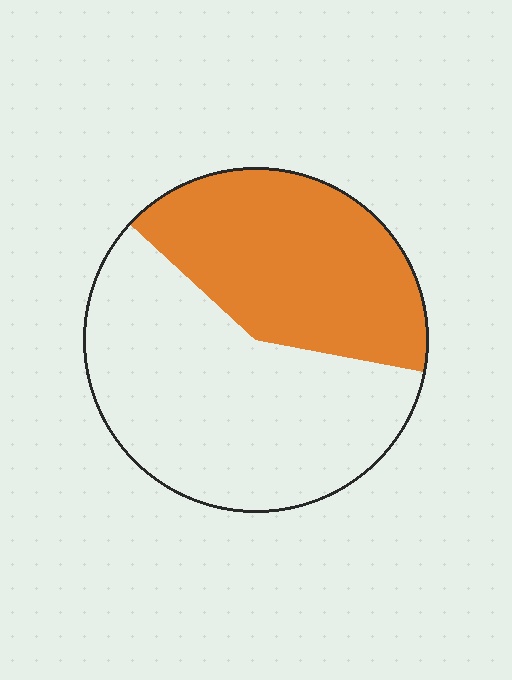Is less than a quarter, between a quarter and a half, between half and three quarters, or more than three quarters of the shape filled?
Between a quarter and a half.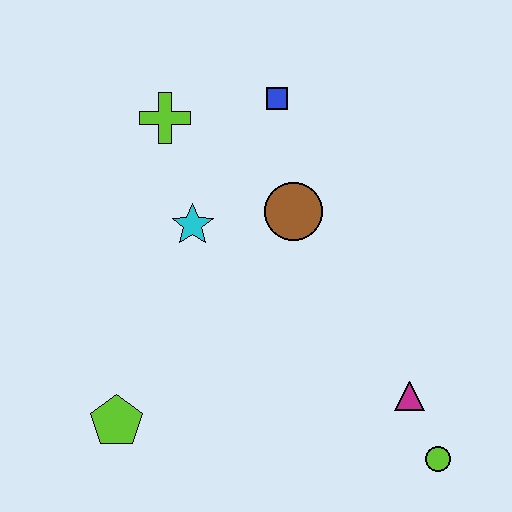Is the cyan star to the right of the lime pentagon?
Yes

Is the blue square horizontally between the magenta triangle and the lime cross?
Yes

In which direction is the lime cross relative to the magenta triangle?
The lime cross is above the magenta triangle.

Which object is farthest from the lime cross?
The lime circle is farthest from the lime cross.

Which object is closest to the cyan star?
The brown circle is closest to the cyan star.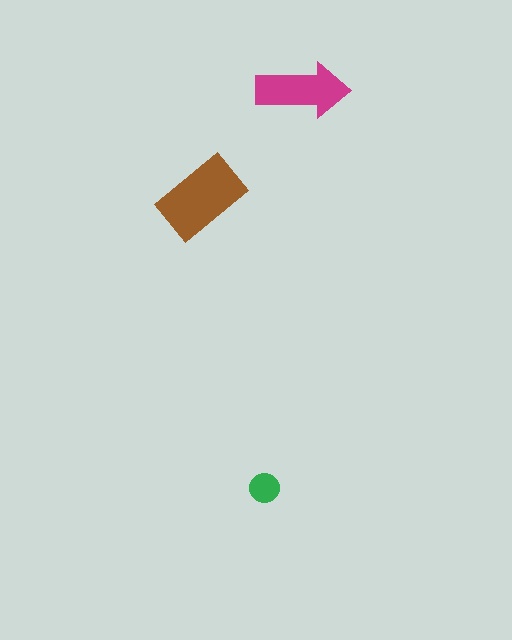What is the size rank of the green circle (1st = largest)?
3rd.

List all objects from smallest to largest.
The green circle, the magenta arrow, the brown rectangle.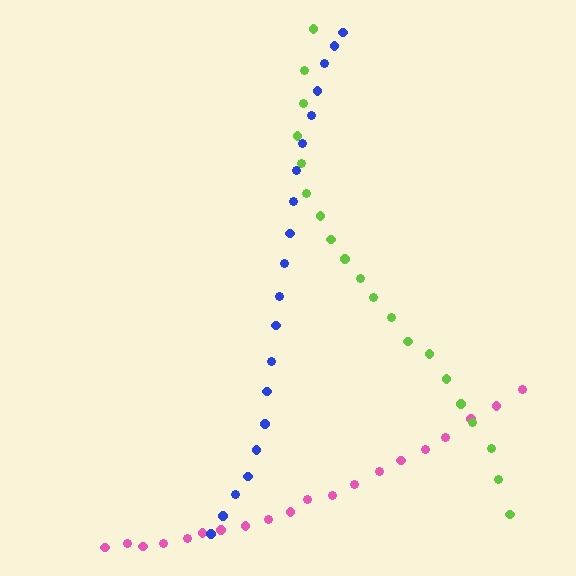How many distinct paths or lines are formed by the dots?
There are 3 distinct paths.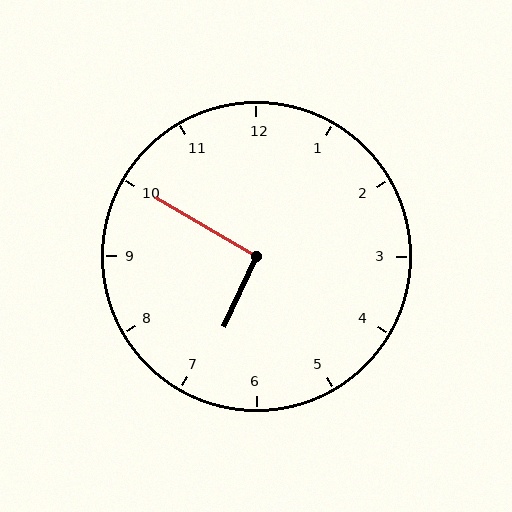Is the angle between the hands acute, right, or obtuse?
It is right.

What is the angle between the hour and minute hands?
Approximately 95 degrees.